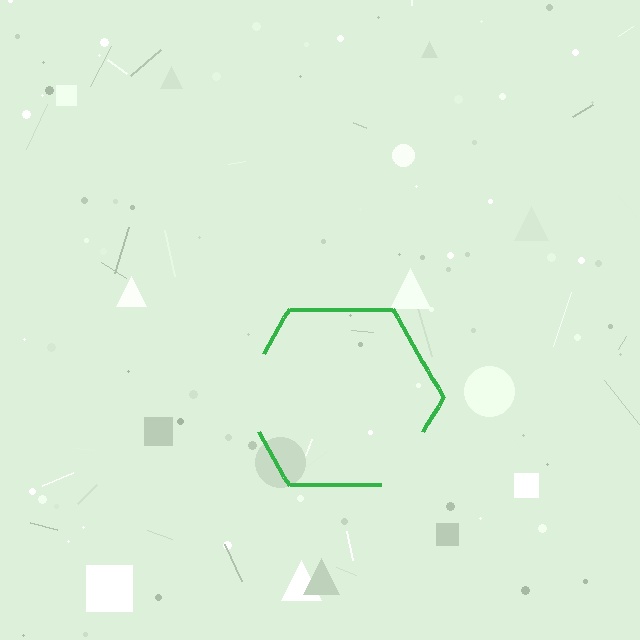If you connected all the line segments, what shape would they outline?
They would outline a hexagon.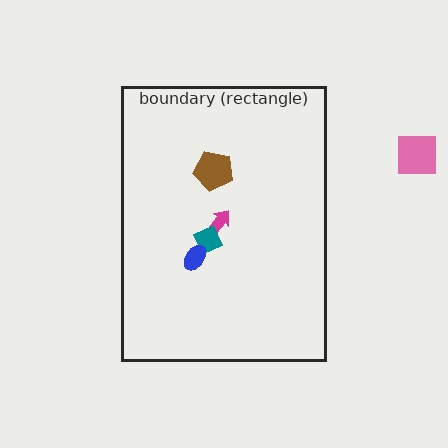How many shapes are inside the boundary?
4 inside, 1 outside.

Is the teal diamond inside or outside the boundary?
Inside.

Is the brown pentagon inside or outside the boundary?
Inside.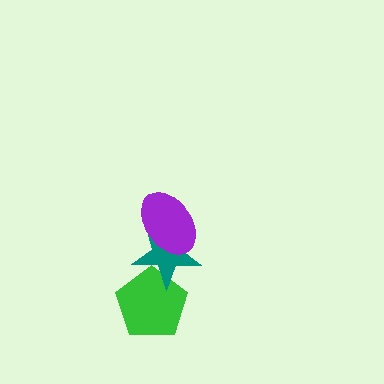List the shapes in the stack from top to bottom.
From top to bottom: the purple ellipse, the teal star, the green pentagon.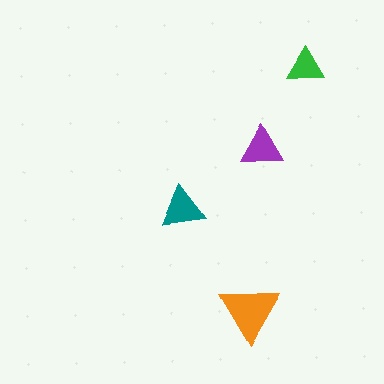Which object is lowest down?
The orange triangle is bottommost.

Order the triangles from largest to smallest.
the orange one, the teal one, the purple one, the green one.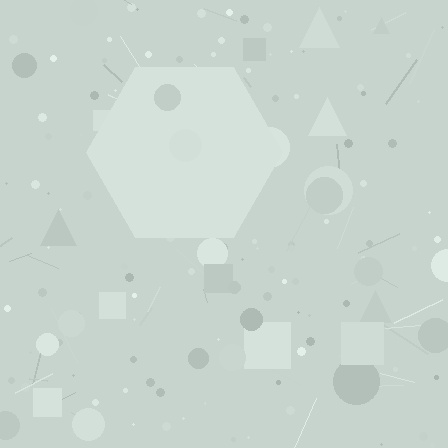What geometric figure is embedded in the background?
A hexagon is embedded in the background.